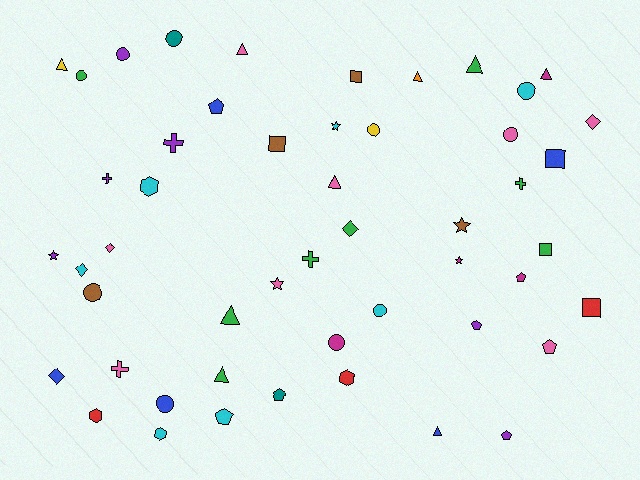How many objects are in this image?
There are 50 objects.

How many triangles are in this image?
There are 9 triangles.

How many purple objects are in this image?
There are 6 purple objects.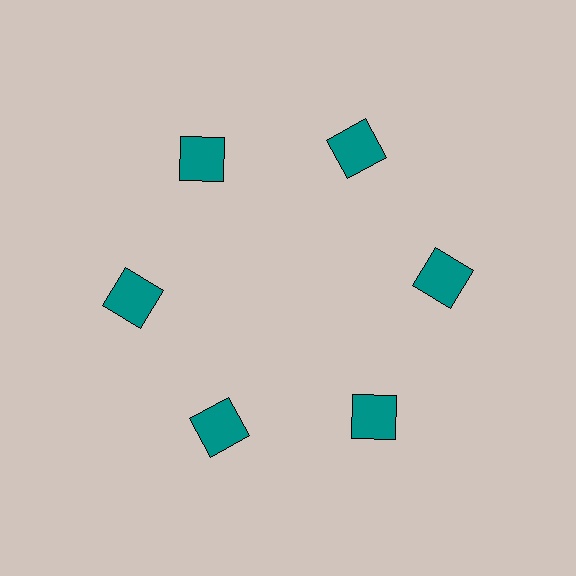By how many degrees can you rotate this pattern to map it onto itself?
The pattern maps onto itself every 60 degrees of rotation.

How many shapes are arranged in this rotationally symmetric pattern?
There are 6 shapes, arranged in 6 groups of 1.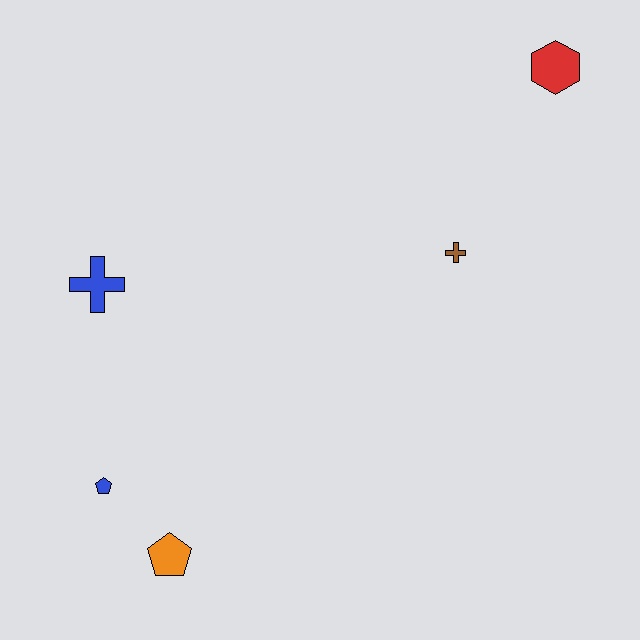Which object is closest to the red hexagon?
The brown cross is closest to the red hexagon.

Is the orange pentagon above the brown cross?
No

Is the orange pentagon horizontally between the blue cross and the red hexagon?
Yes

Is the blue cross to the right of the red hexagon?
No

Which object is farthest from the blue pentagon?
The red hexagon is farthest from the blue pentagon.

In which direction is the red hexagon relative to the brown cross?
The red hexagon is above the brown cross.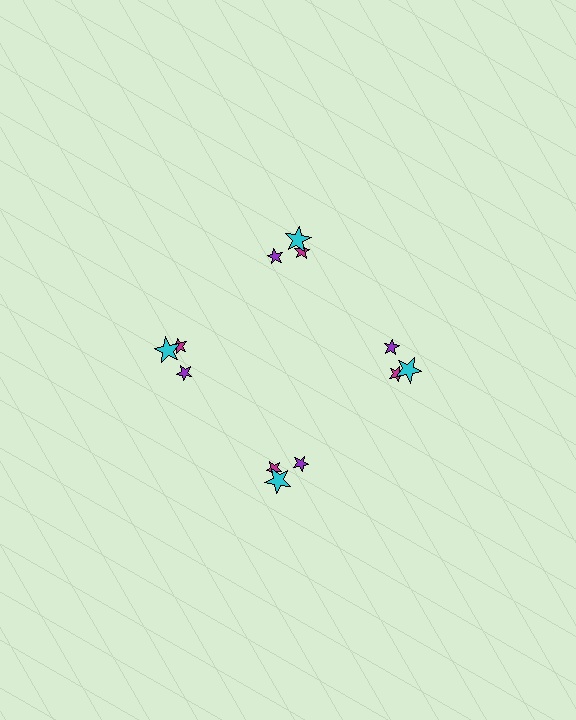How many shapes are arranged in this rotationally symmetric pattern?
There are 12 shapes, arranged in 4 groups of 3.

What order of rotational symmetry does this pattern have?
This pattern has 4-fold rotational symmetry.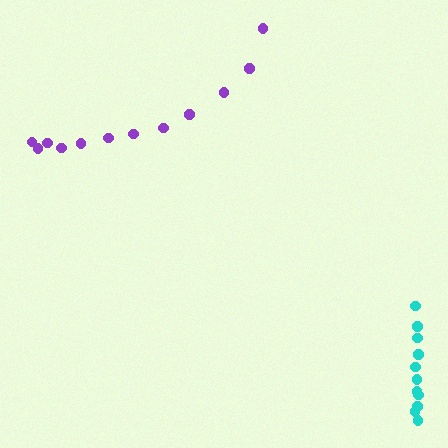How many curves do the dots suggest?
There are 2 distinct paths.